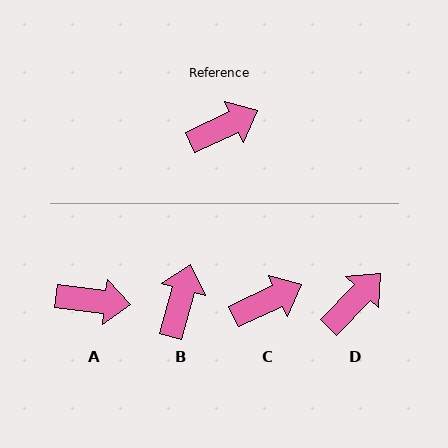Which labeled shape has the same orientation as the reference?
C.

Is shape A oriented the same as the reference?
No, it is off by about 32 degrees.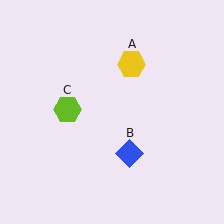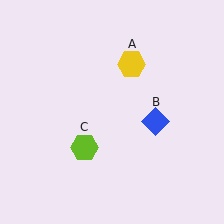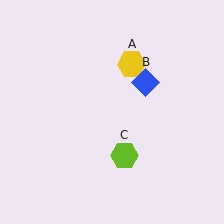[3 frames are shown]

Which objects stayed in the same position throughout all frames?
Yellow hexagon (object A) remained stationary.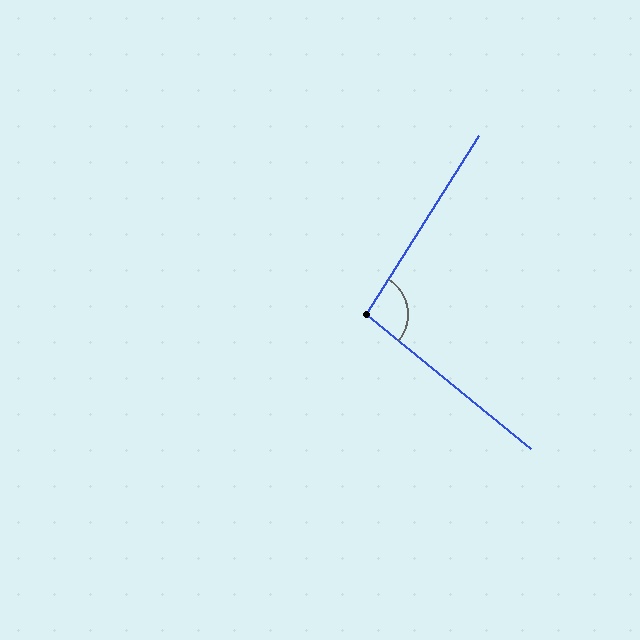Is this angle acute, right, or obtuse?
It is obtuse.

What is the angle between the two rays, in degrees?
Approximately 97 degrees.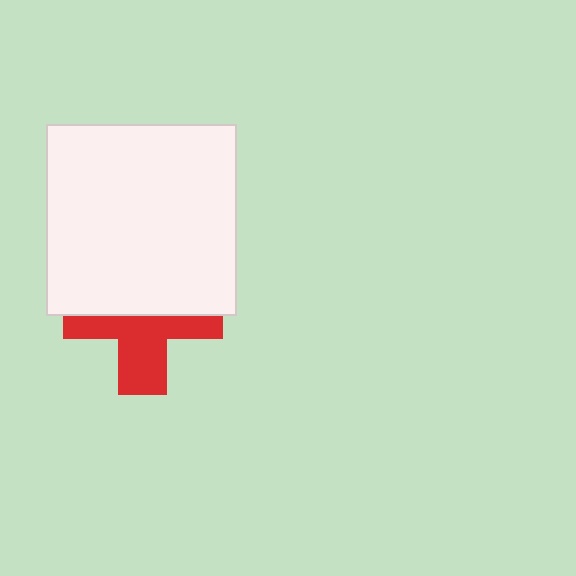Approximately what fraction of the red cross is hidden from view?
Roughly 51% of the red cross is hidden behind the white square.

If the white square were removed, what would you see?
You would see the complete red cross.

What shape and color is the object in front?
The object in front is a white square.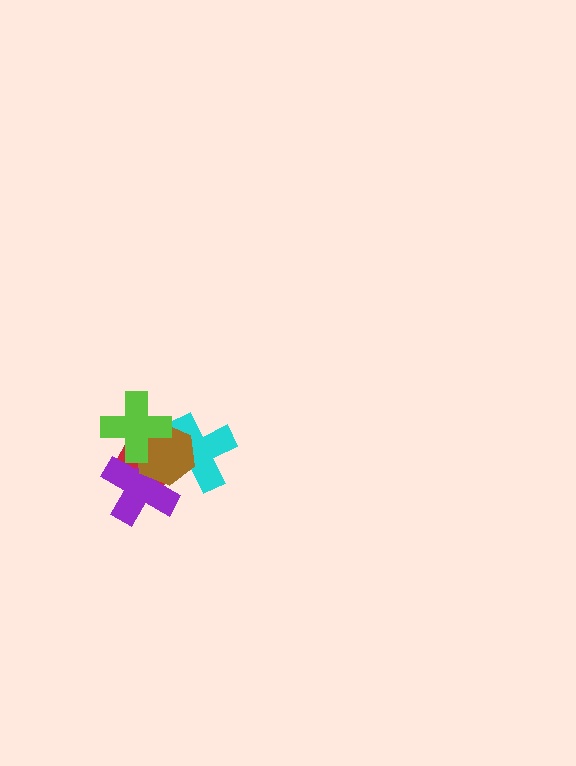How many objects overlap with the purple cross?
4 objects overlap with the purple cross.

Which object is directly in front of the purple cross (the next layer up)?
The cyan cross is directly in front of the purple cross.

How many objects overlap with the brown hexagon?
4 objects overlap with the brown hexagon.